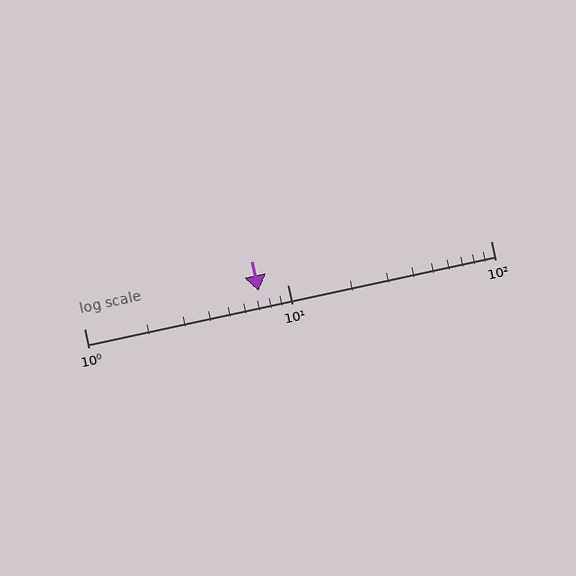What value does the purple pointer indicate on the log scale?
The pointer indicates approximately 7.2.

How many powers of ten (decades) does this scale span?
The scale spans 2 decades, from 1 to 100.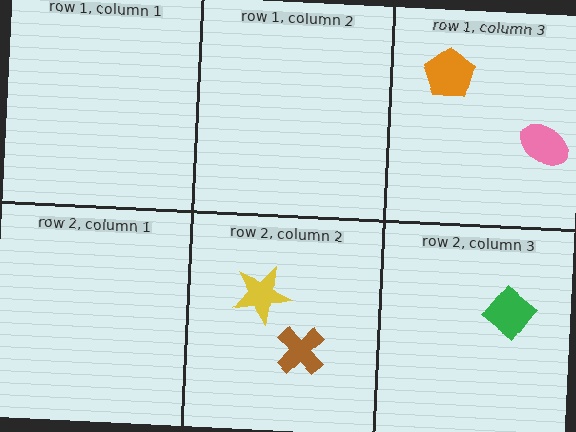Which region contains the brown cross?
The row 2, column 2 region.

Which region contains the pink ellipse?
The row 1, column 3 region.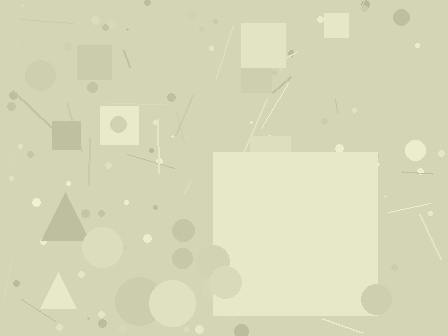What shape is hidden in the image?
A square is hidden in the image.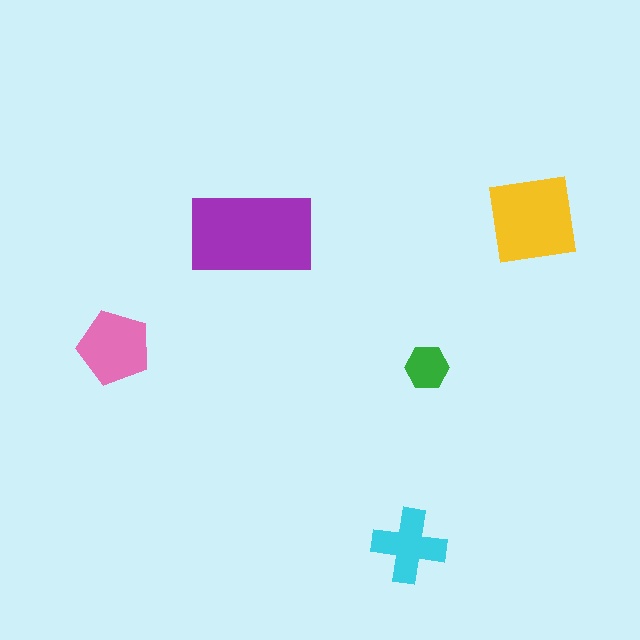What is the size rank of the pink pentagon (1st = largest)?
3rd.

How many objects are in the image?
There are 5 objects in the image.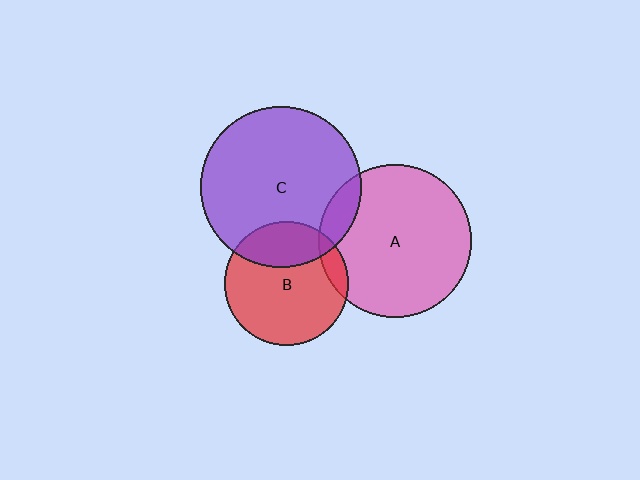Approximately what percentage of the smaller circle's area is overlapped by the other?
Approximately 25%.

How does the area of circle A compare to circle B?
Approximately 1.5 times.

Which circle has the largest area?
Circle C (purple).